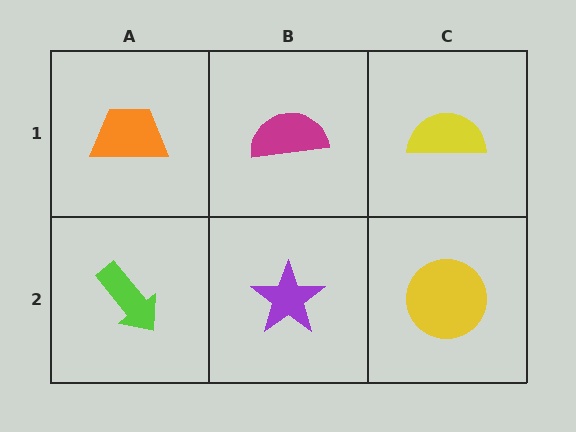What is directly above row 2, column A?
An orange trapezoid.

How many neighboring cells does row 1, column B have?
3.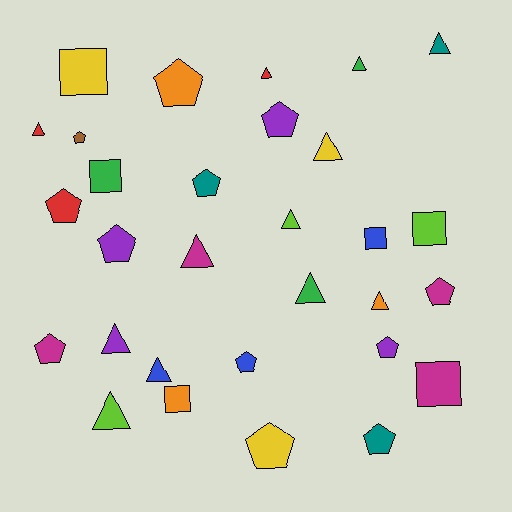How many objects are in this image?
There are 30 objects.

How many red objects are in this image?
There are 3 red objects.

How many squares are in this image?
There are 6 squares.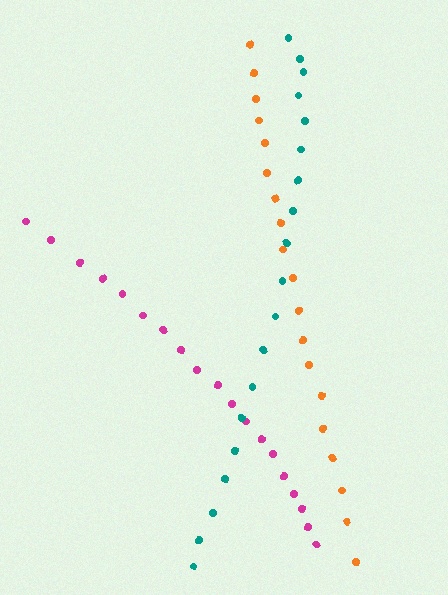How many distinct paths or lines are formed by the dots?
There are 3 distinct paths.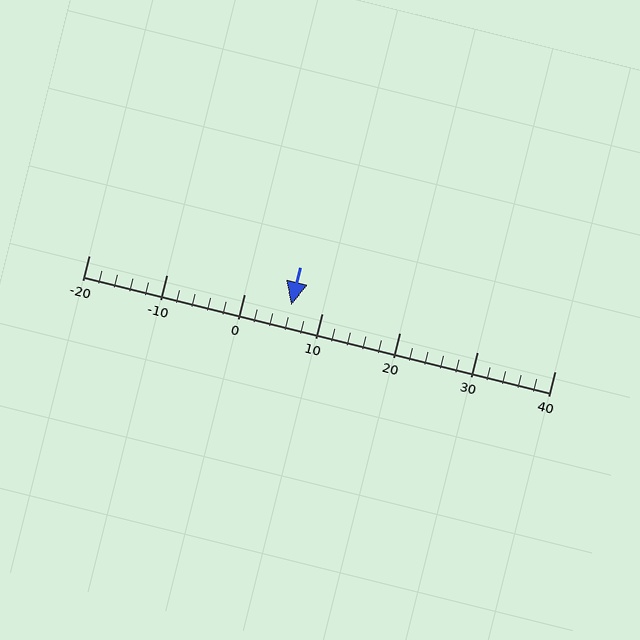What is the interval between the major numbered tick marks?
The major tick marks are spaced 10 units apart.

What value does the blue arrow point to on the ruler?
The blue arrow points to approximately 6.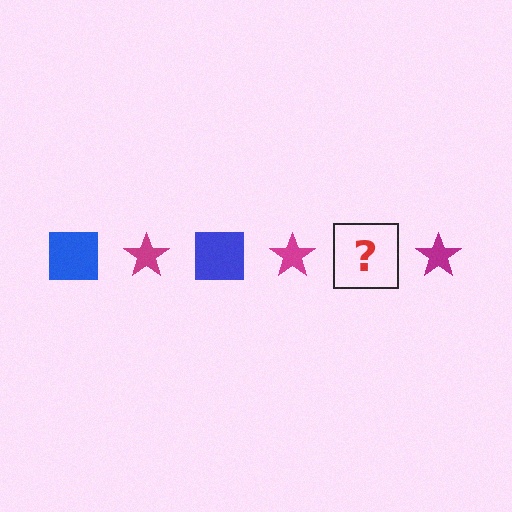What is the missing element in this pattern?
The missing element is a blue square.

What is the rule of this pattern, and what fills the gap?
The rule is that the pattern alternates between blue square and magenta star. The gap should be filled with a blue square.